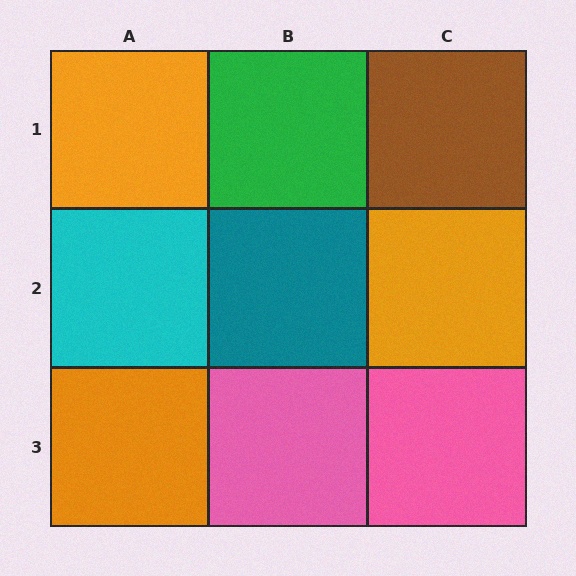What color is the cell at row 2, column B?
Teal.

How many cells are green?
1 cell is green.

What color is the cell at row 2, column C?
Orange.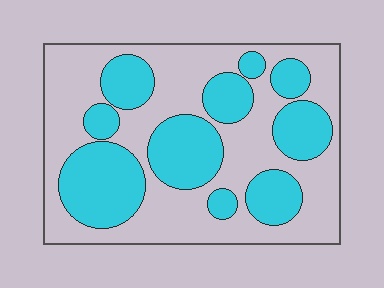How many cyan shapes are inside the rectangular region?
10.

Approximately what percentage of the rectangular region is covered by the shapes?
Approximately 40%.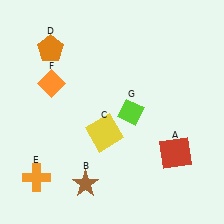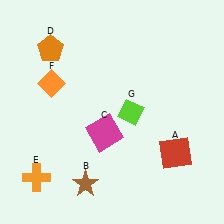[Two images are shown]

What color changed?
The square (C) changed from yellow in Image 1 to magenta in Image 2.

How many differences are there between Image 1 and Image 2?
There is 1 difference between the two images.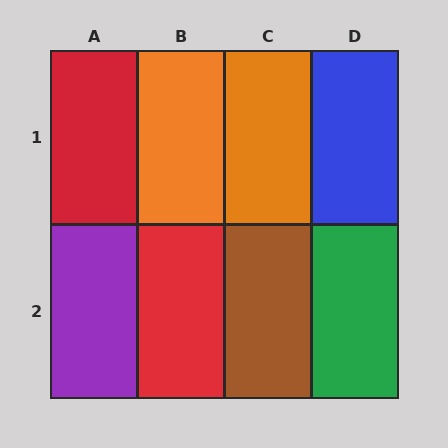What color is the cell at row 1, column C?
Orange.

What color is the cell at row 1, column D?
Blue.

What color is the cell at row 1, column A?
Red.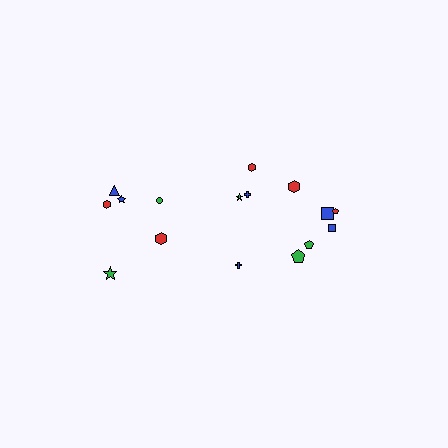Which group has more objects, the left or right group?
The right group.